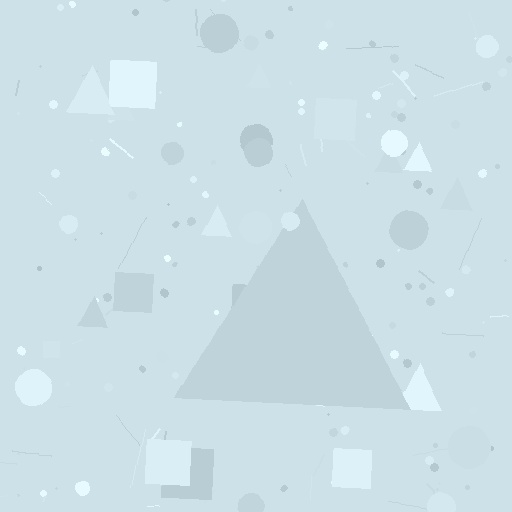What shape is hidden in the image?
A triangle is hidden in the image.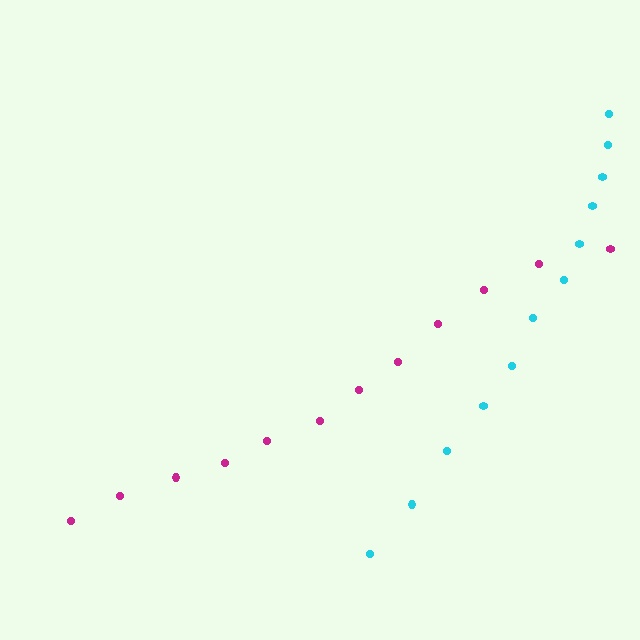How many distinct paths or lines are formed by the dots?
There are 2 distinct paths.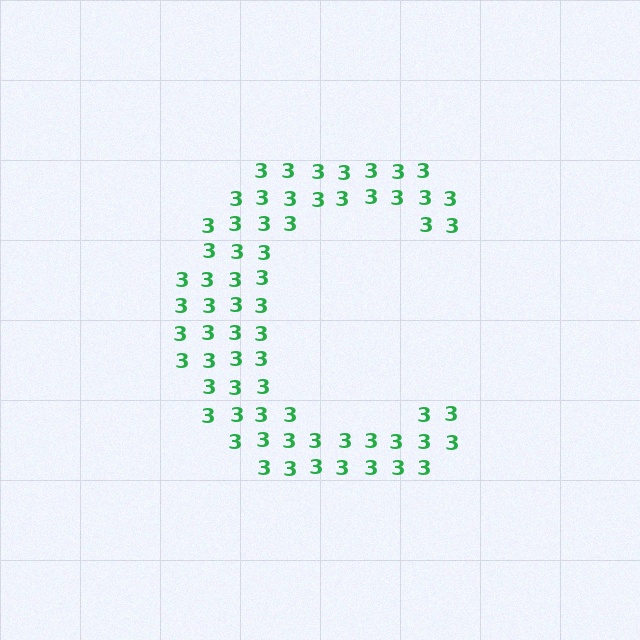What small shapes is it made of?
It is made of small digit 3's.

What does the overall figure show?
The overall figure shows the letter C.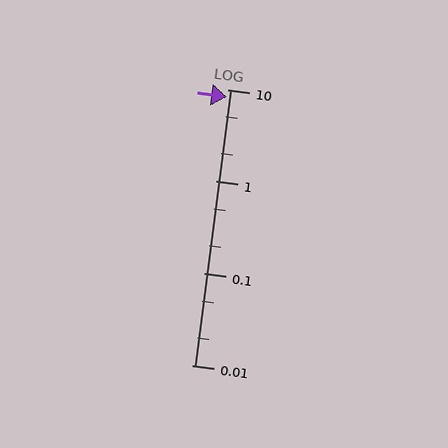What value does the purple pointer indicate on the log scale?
The pointer indicates approximately 8.3.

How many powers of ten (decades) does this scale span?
The scale spans 3 decades, from 0.01 to 10.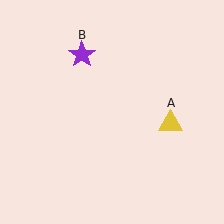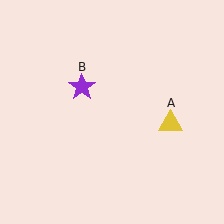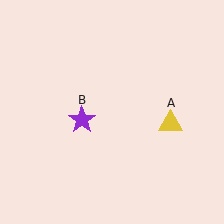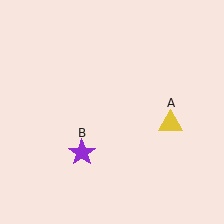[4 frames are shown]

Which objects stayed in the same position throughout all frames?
Yellow triangle (object A) remained stationary.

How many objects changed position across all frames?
1 object changed position: purple star (object B).